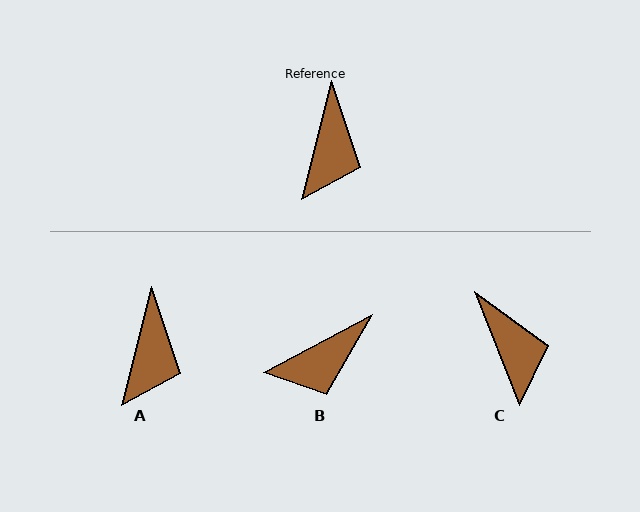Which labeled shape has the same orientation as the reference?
A.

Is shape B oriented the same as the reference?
No, it is off by about 48 degrees.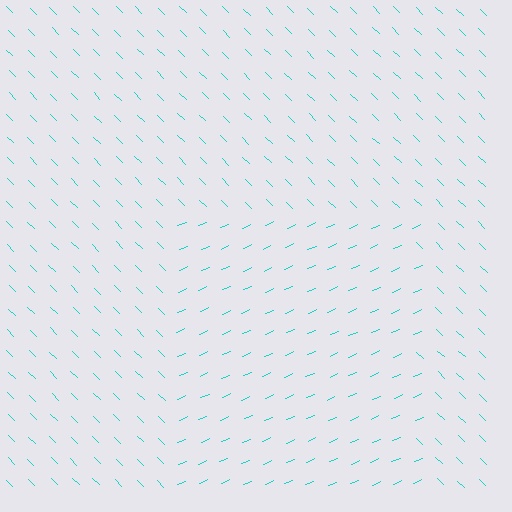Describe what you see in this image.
The image is filled with small cyan line segments. A rectangle region in the image has lines oriented differently from the surrounding lines, creating a visible texture boundary.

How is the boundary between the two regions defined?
The boundary is defined purely by a change in line orientation (approximately 68 degrees difference). All lines are the same color and thickness.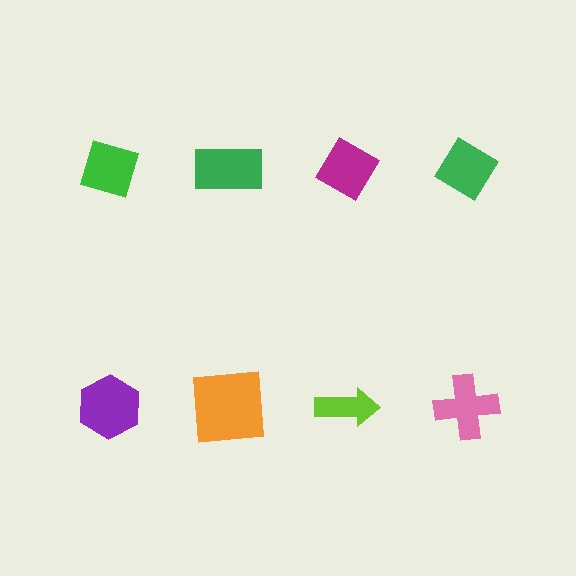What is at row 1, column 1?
A green diamond.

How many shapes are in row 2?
4 shapes.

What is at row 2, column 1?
A purple hexagon.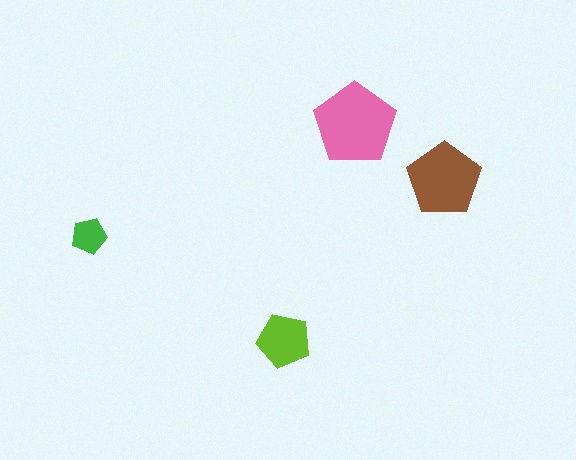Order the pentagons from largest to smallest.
the pink one, the brown one, the lime one, the green one.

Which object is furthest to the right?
The brown pentagon is rightmost.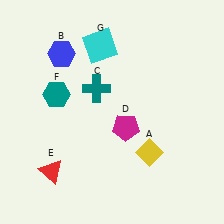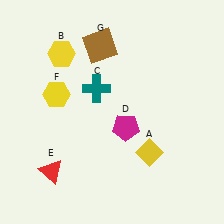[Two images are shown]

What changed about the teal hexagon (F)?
In Image 1, F is teal. In Image 2, it changed to yellow.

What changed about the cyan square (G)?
In Image 1, G is cyan. In Image 2, it changed to brown.